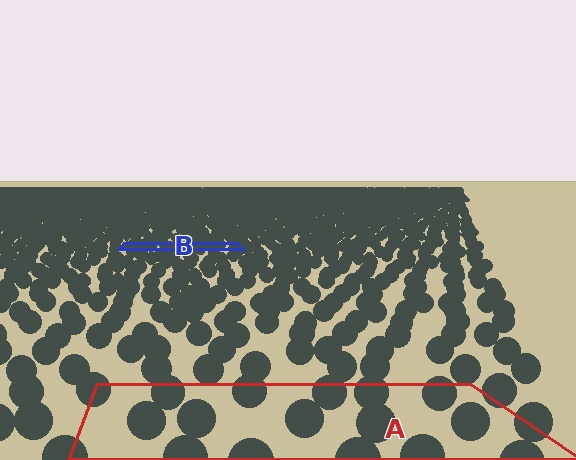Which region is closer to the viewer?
Region A is closer. The texture elements there are larger and more spread out.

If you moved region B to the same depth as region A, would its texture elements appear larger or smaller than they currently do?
They would appear larger. At a closer depth, the same texture elements are projected at a bigger on-screen size.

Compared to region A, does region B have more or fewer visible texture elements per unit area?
Region B has more texture elements per unit area — they are packed more densely because it is farther away.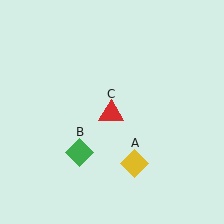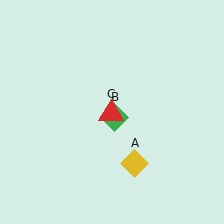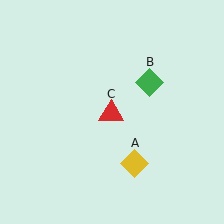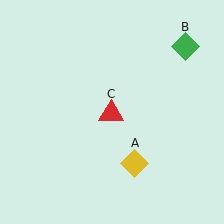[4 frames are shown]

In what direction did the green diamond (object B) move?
The green diamond (object B) moved up and to the right.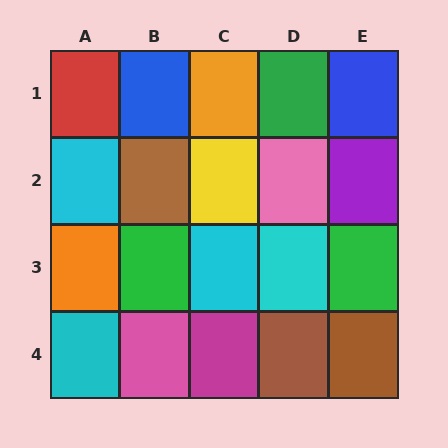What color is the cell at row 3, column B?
Green.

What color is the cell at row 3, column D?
Cyan.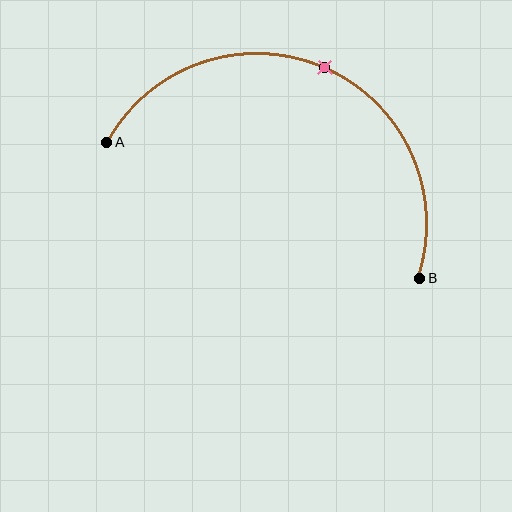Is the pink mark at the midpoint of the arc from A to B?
Yes. The pink mark lies on the arc at equal arc-length from both A and B — it is the arc midpoint.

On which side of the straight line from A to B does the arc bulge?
The arc bulges above the straight line connecting A and B.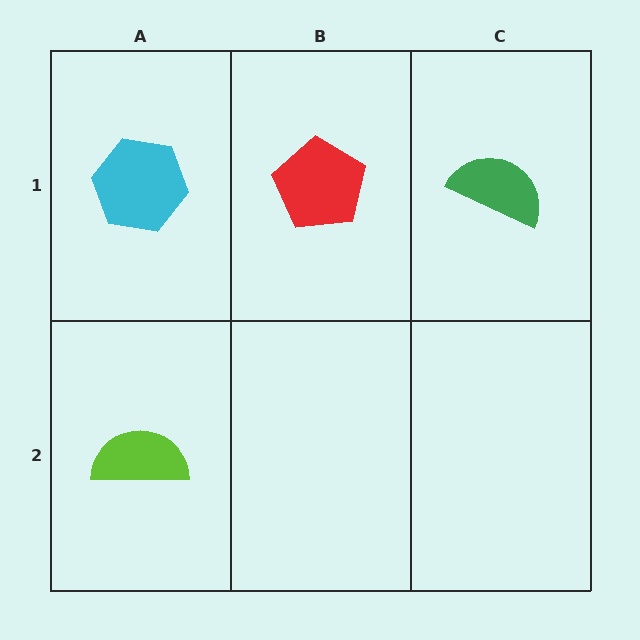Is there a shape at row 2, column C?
No, that cell is empty.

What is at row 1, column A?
A cyan hexagon.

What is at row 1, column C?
A green semicircle.